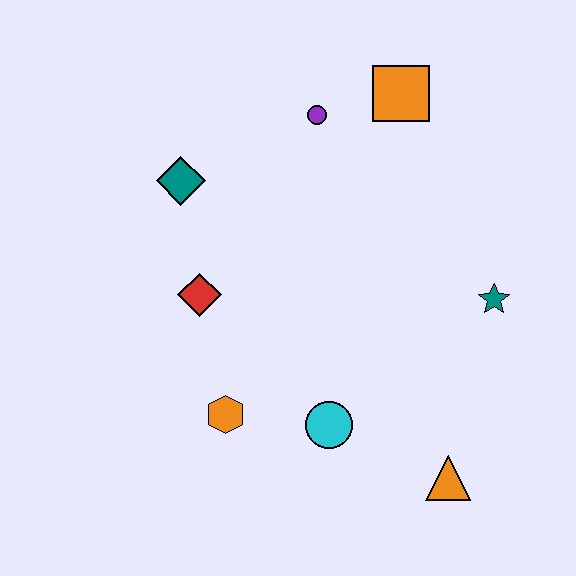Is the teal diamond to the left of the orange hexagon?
Yes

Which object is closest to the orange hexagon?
The cyan circle is closest to the orange hexagon.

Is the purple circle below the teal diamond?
No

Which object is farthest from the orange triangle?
The teal diamond is farthest from the orange triangle.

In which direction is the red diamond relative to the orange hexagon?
The red diamond is above the orange hexagon.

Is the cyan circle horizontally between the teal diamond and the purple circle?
No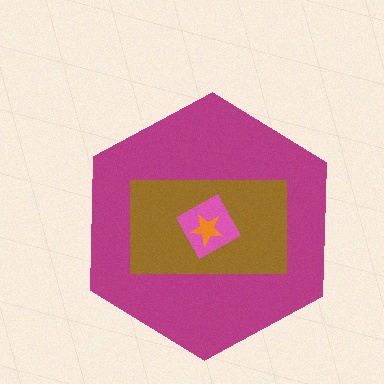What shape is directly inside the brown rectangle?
The pink diamond.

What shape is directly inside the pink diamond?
The orange star.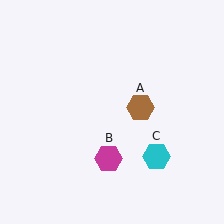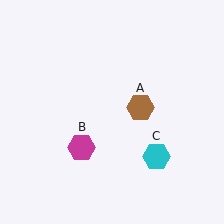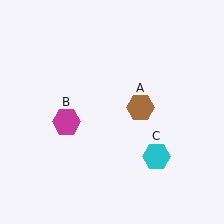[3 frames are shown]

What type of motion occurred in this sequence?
The magenta hexagon (object B) rotated clockwise around the center of the scene.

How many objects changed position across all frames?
1 object changed position: magenta hexagon (object B).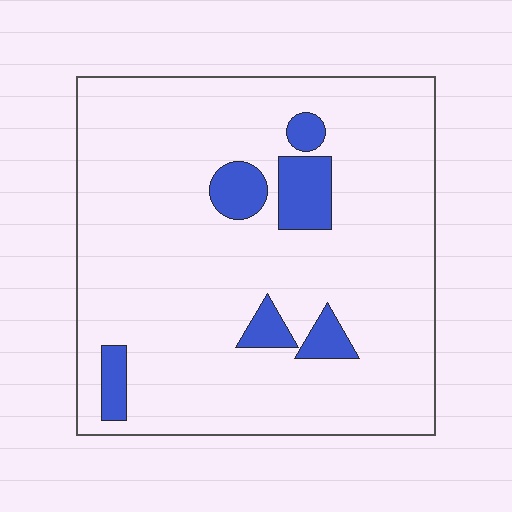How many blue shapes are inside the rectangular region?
6.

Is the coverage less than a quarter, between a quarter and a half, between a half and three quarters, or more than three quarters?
Less than a quarter.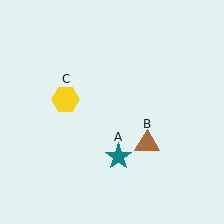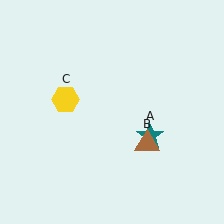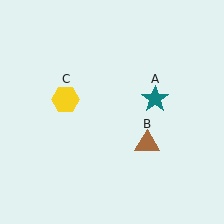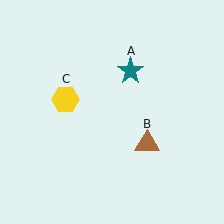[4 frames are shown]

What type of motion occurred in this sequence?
The teal star (object A) rotated counterclockwise around the center of the scene.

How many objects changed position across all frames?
1 object changed position: teal star (object A).